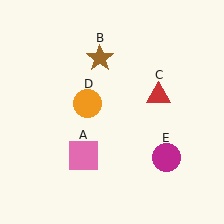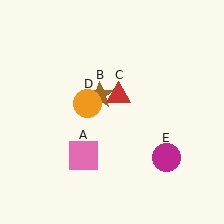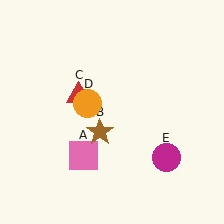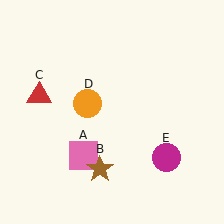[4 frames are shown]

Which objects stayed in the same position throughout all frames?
Pink square (object A) and orange circle (object D) and magenta circle (object E) remained stationary.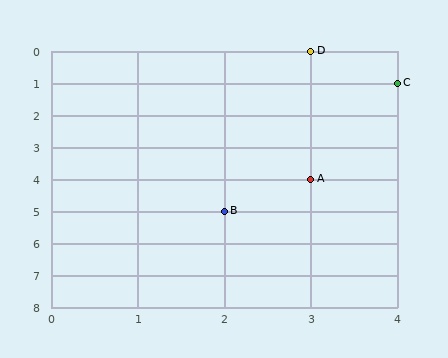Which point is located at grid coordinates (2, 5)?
Point B is at (2, 5).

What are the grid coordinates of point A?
Point A is at grid coordinates (3, 4).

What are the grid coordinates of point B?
Point B is at grid coordinates (2, 5).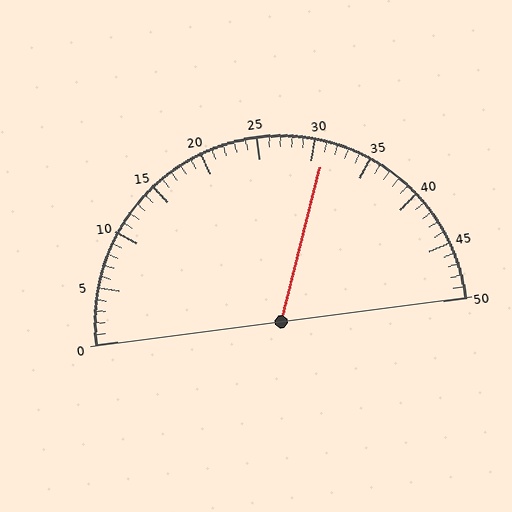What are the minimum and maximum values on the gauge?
The gauge ranges from 0 to 50.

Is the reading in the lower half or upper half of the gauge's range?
The reading is in the upper half of the range (0 to 50).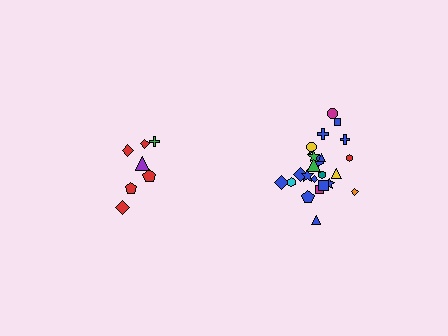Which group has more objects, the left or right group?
The right group.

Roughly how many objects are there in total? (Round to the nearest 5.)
Roughly 30 objects in total.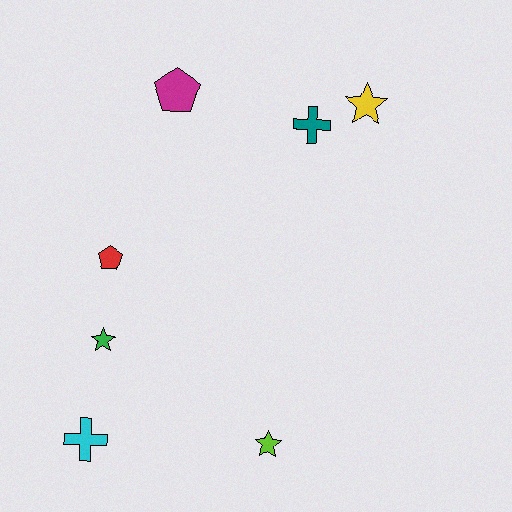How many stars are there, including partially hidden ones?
There are 3 stars.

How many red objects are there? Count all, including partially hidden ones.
There is 1 red object.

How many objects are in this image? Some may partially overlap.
There are 7 objects.